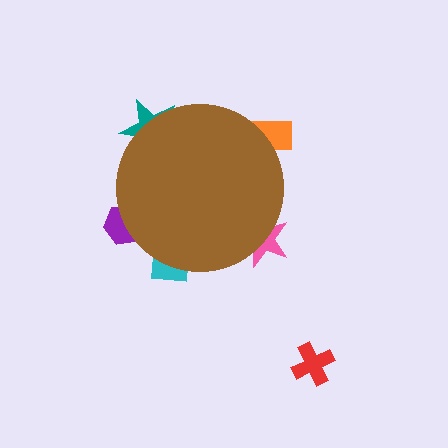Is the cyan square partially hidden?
Yes, the cyan square is partially hidden behind the brown circle.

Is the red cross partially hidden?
No, the red cross is fully visible.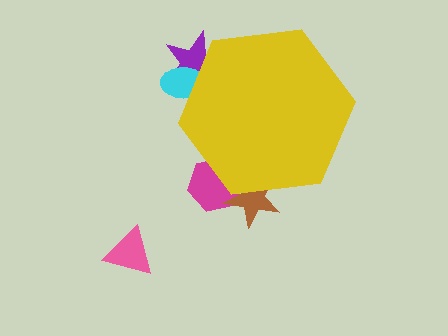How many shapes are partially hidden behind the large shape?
4 shapes are partially hidden.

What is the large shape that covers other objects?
A yellow hexagon.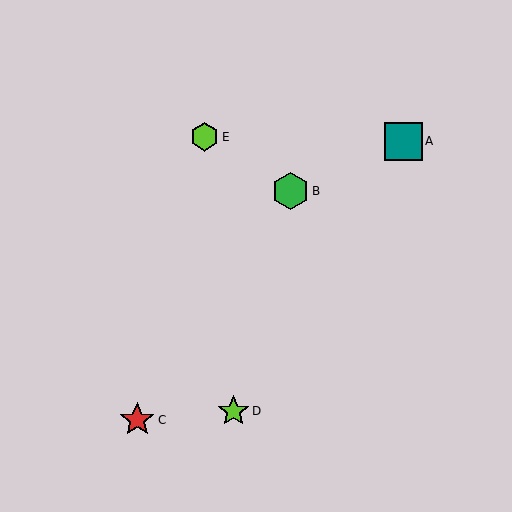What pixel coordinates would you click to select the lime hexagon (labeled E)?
Click at (204, 137) to select the lime hexagon E.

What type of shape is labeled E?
Shape E is a lime hexagon.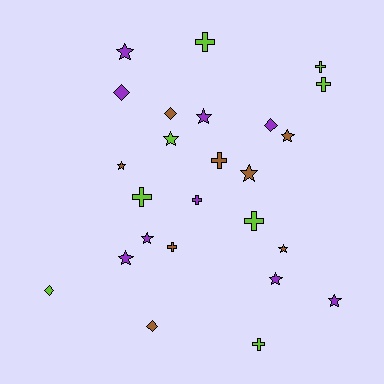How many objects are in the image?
There are 25 objects.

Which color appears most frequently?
Purple, with 9 objects.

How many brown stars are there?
There are 4 brown stars.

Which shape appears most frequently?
Star, with 11 objects.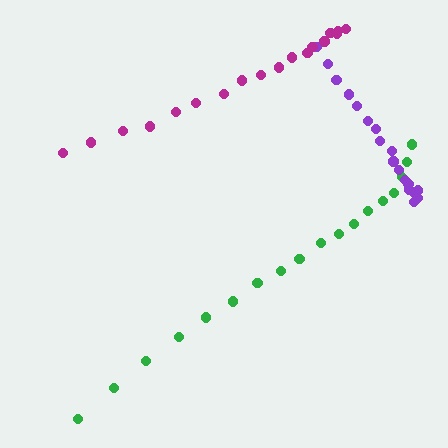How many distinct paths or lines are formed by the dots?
There are 3 distinct paths.